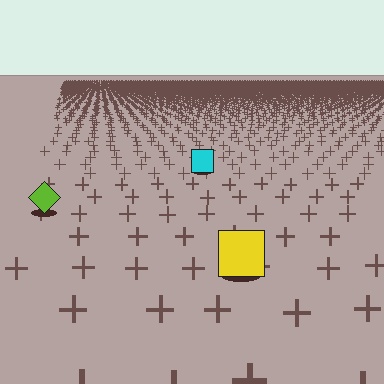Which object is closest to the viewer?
The yellow square is closest. The texture marks near it are larger and more spread out.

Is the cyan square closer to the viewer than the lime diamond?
No. The lime diamond is closer — you can tell from the texture gradient: the ground texture is coarser near it.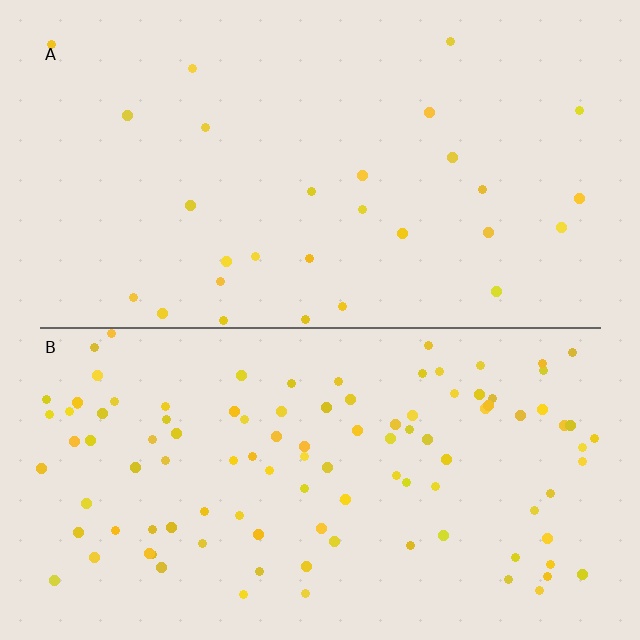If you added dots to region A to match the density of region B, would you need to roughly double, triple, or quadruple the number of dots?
Approximately quadruple.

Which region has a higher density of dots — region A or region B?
B (the bottom).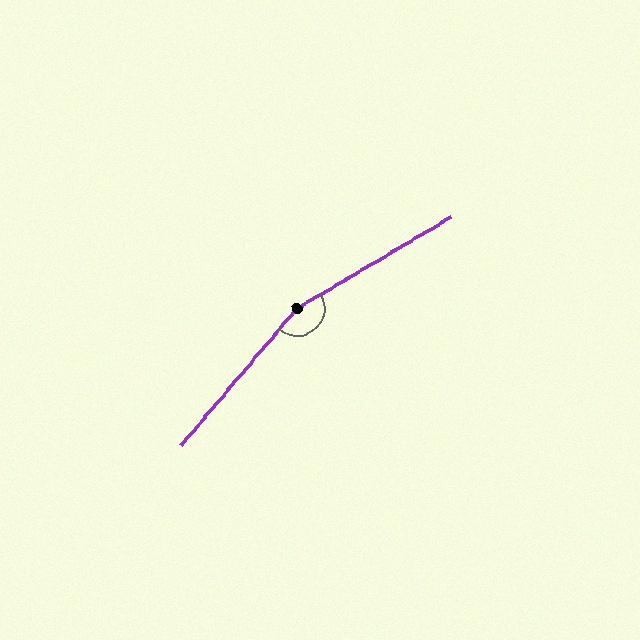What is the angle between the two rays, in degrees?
Approximately 161 degrees.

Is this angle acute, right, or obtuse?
It is obtuse.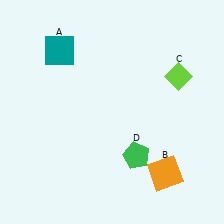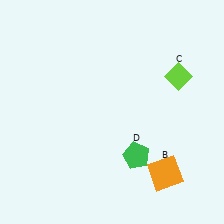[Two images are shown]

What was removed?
The teal square (A) was removed in Image 2.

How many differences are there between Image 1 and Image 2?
There is 1 difference between the two images.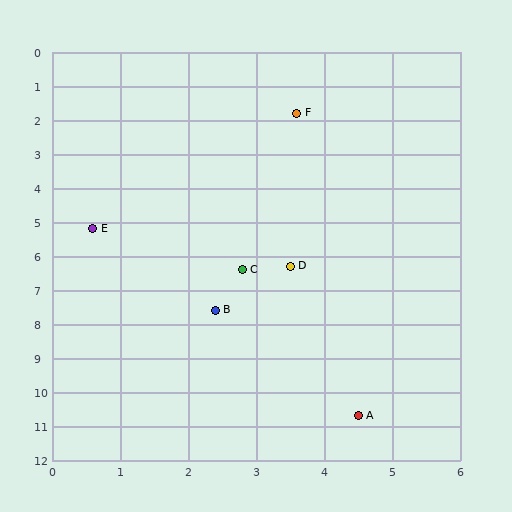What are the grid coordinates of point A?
Point A is at approximately (4.5, 10.7).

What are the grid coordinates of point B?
Point B is at approximately (2.4, 7.6).